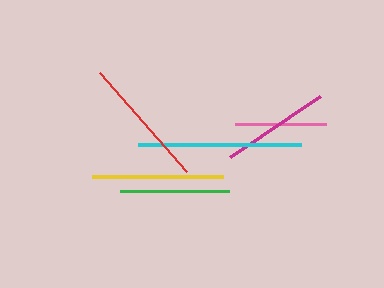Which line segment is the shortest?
The pink line is the shortest at approximately 91 pixels.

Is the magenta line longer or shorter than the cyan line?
The cyan line is longer than the magenta line.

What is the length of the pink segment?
The pink segment is approximately 91 pixels long.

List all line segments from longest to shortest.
From longest to shortest: cyan, red, yellow, magenta, green, pink.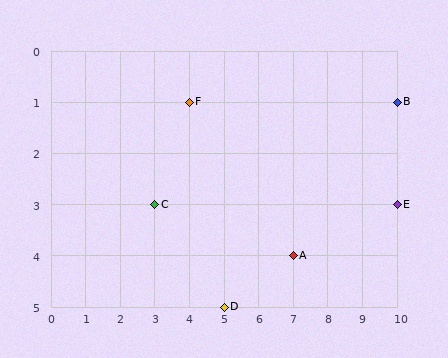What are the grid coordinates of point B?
Point B is at grid coordinates (10, 1).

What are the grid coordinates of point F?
Point F is at grid coordinates (4, 1).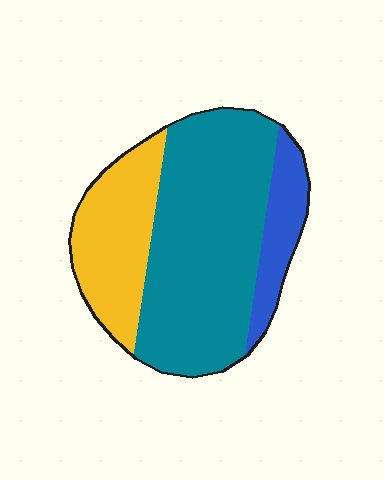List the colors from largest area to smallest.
From largest to smallest: teal, yellow, blue.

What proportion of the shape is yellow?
Yellow covers 27% of the shape.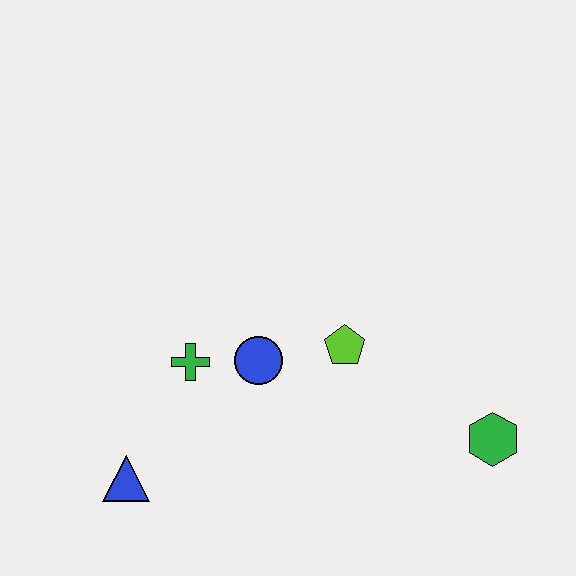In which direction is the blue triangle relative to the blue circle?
The blue triangle is to the left of the blue circle.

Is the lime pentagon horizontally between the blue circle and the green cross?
No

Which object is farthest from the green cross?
The green hexagon is farthest from the green cross.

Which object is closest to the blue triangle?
The green cross is closest to the blue triangle.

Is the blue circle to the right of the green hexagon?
No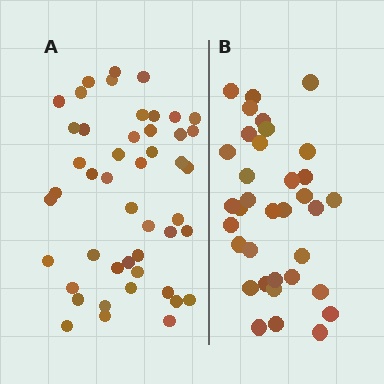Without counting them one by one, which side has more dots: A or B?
Region A (the left region) has more dots.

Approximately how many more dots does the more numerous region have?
Region A has roughly 12 or so more dots than region B.